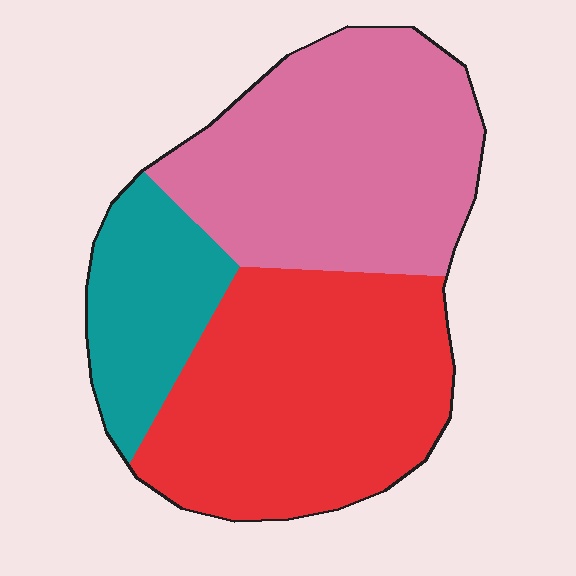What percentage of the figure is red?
Red takes up about two fifths (2/5) of the figure.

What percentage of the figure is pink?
Pink covers around 40% of the figure.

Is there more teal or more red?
Red.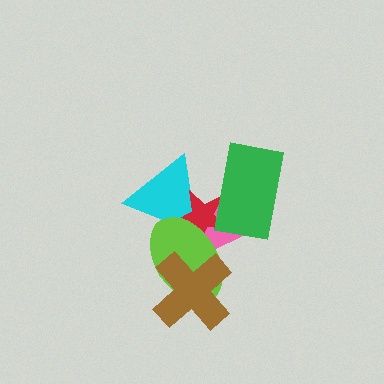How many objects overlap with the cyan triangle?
4 objects overlap with the cyan triangle.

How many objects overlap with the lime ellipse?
4 objects overlap with the lime ellipse.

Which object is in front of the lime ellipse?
The brown cross is in front of the lime ellipse.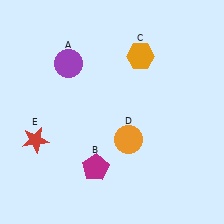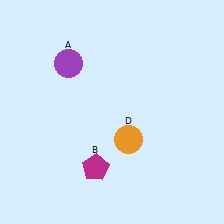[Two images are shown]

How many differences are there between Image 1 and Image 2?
There are 2 differences between the two images.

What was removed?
The orange hexagon (C), the red star (E) were removed in Image 2.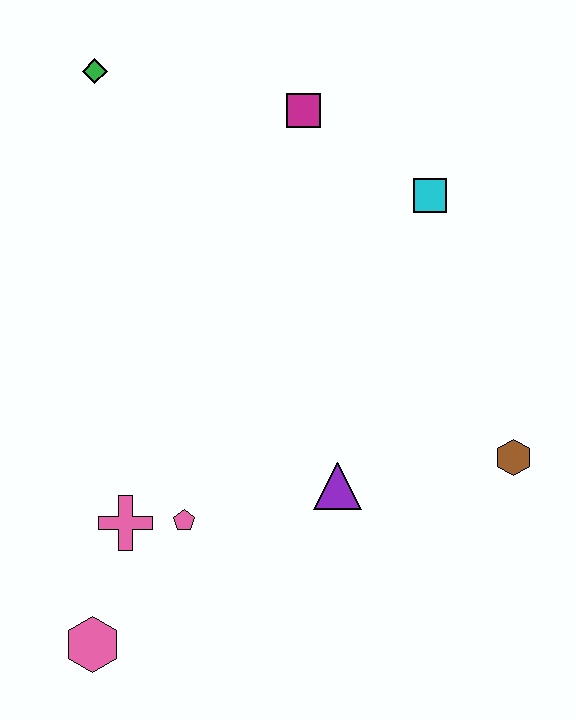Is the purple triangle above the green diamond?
No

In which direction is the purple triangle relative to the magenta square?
The purple triangle is below the magenta square.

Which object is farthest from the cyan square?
The pink hexagon is farthest from the cyan square.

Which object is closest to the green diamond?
The magenta square is closest to the green diamond.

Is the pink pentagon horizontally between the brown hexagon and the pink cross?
Yes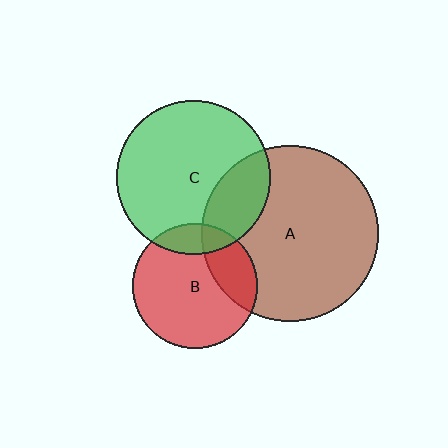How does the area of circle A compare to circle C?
Approximately 1.3 times.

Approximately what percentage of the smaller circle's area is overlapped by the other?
Approximately 25%.